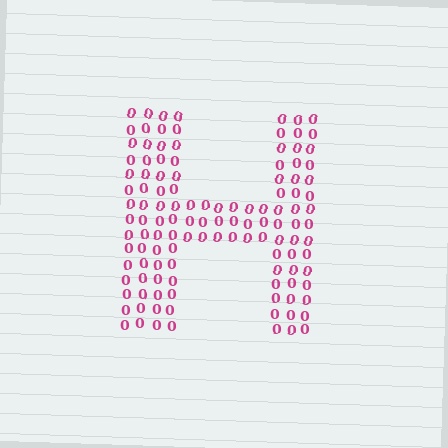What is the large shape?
The large shape is the letter H.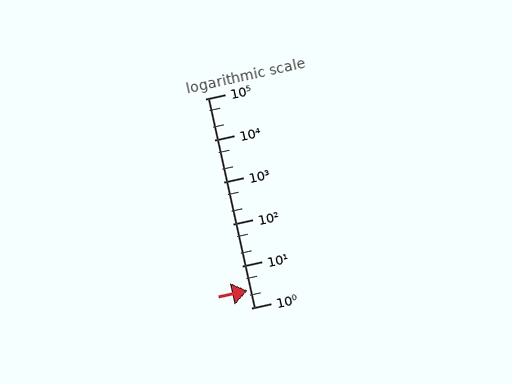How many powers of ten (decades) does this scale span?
The scale spans 5 decades, from 1 to 100000.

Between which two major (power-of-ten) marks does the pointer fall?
The pointer is between 1 and 10.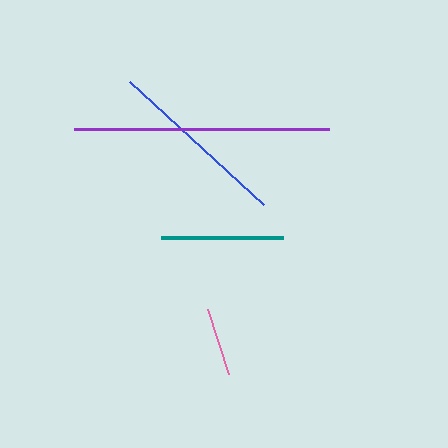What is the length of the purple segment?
The purple segment is approximately 255 pixels long.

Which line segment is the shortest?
The pink line is the shortest at approximately 68 pixels.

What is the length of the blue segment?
The blue segment is approximately 182 pixels long.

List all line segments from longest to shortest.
From longest to shortest: purple, blue, teal, pink.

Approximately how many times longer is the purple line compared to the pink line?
The purple line is approximately 3.7 times the length of the pink line.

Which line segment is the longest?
The purple line is the longest at approximately 255 pixels.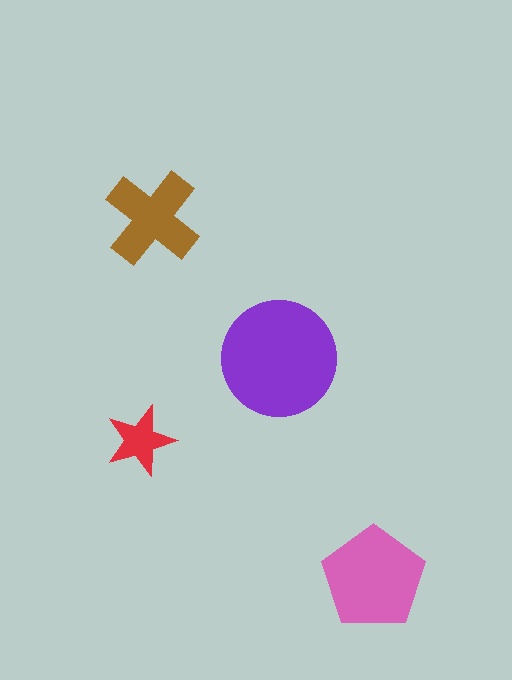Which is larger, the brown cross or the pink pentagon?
The pink pentagon.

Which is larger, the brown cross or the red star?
The brown cross.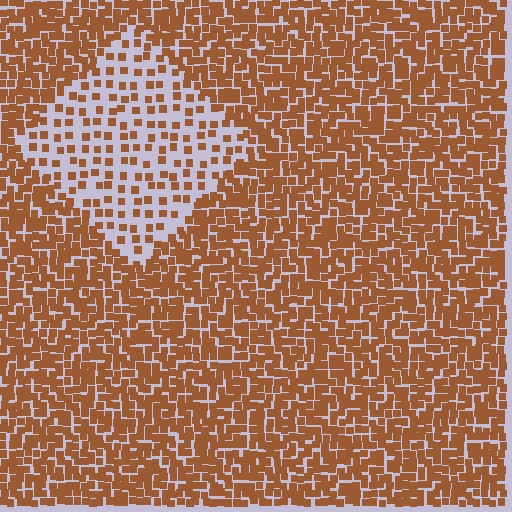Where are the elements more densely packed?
The elements are more densely packed outside the diamond boundary.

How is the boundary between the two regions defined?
The boundary is defined by a change in element density (approximately 2.6x ratio). All elements are the same color, size, and shape.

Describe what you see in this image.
The image contains small brown elements arranged at two different densities. A diamond-shaped region is visible where the elements are less densely packed than the surrounding area.